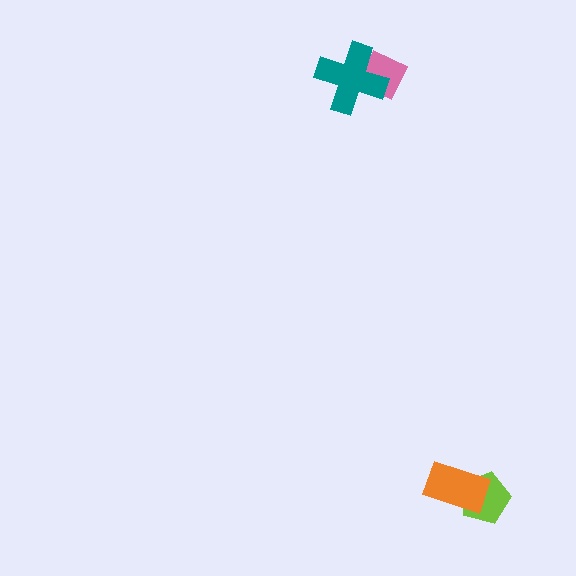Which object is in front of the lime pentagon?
The orange rectangle is in front of the lime pentagon.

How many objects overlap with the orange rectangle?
1 object overlaps with the orange rectangle.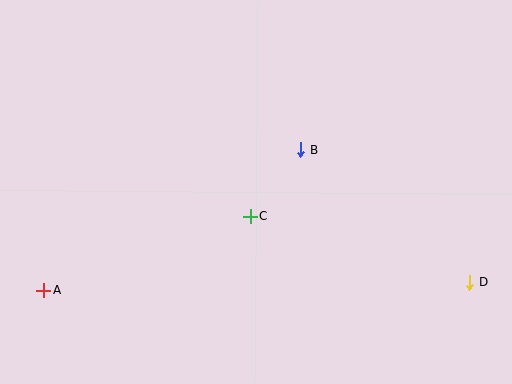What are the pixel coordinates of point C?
Point C is at (250, 216).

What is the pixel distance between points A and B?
The distance between A and B is 293 pixels.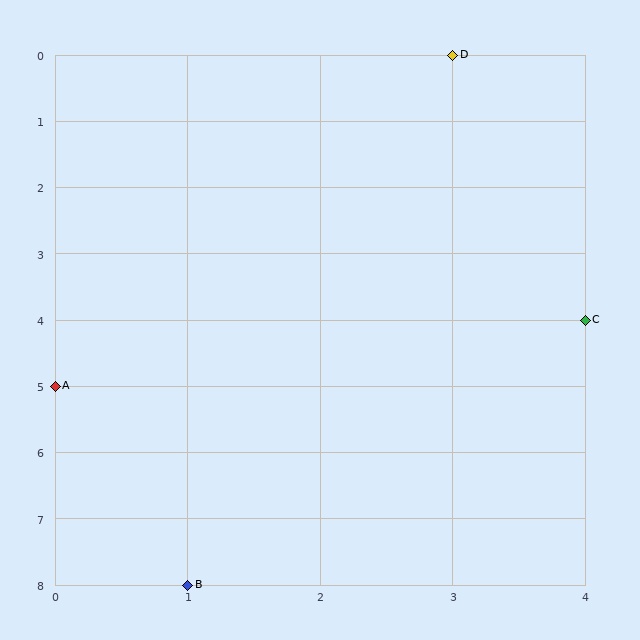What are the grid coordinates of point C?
Point C is at grid coordinates (4, 4).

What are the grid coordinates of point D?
Point D is at grid coordinates (3, 0).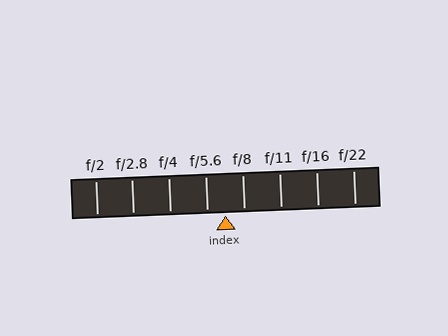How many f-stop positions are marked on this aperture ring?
There are 8 f-stop positions marked.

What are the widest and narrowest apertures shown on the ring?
The widest aperture shown is f/2 and the narrowest is f/22.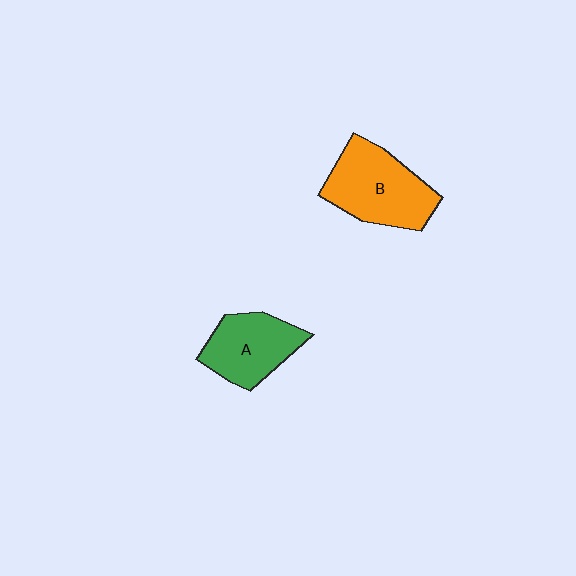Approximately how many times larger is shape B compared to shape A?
Approximately 1.3 times.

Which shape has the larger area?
Shape B (orange).